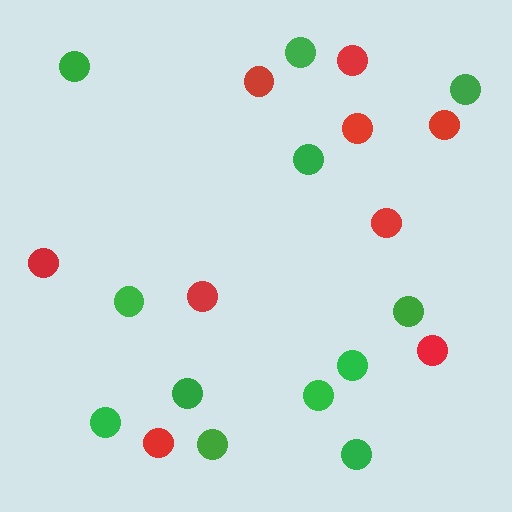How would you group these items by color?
There are 2 groups: one group of red circles (9) and one group of green circles (12).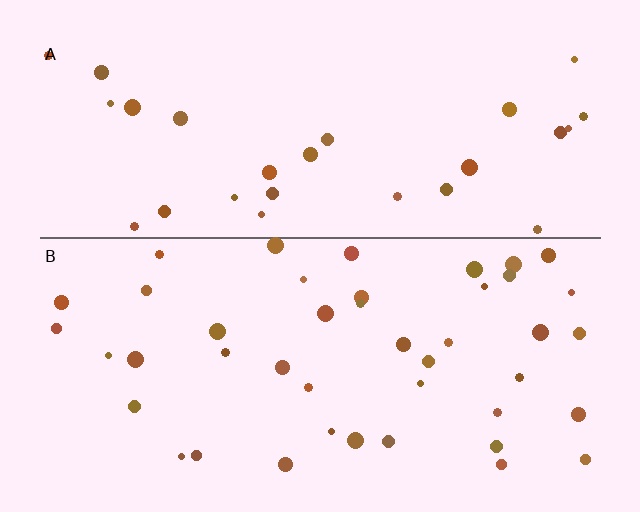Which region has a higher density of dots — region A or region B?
B (the bottom).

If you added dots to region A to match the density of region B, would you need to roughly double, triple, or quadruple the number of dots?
Approximately double.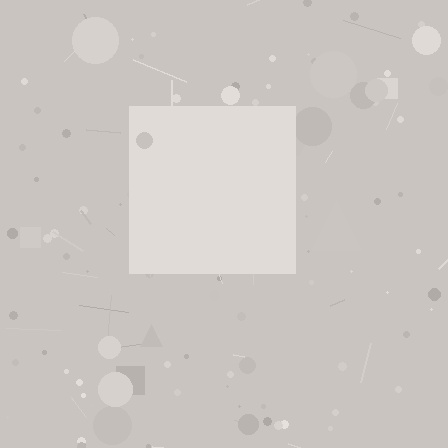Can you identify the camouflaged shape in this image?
The camouflaged shape is a square.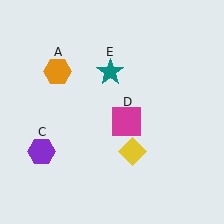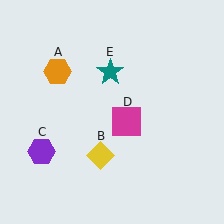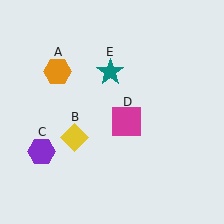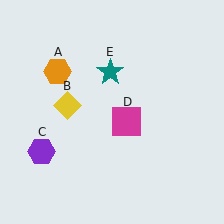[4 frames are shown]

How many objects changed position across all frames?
1 object changed position: yellow diamond (object B).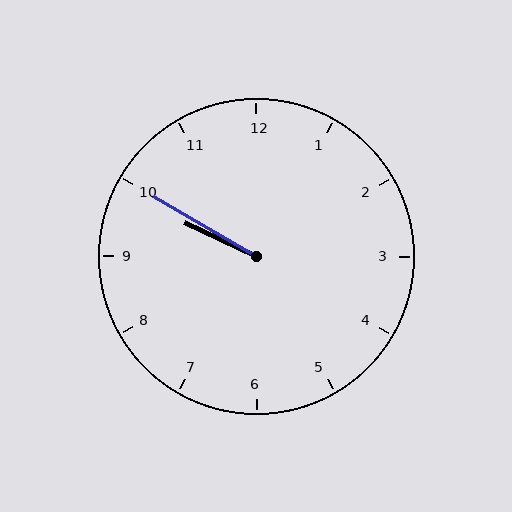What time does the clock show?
9:50.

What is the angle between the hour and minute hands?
Approximately 5 degrees.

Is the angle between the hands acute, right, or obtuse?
It is acute.